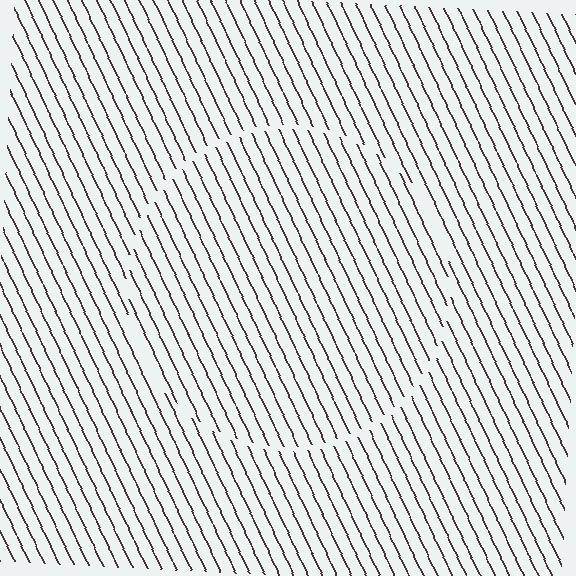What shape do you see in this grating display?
An illusory circle. The interior of the shape contains the same grating, shifted by half a period — the contour is defined by the phase discontinuity where line-ends from the inner and outer gratings abut.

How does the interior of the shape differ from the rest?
The interior of the shape contains the same grating, shifted by half a period — the contour is defined by the phase discontinuity where line-ends from the inner and outer gratings abut.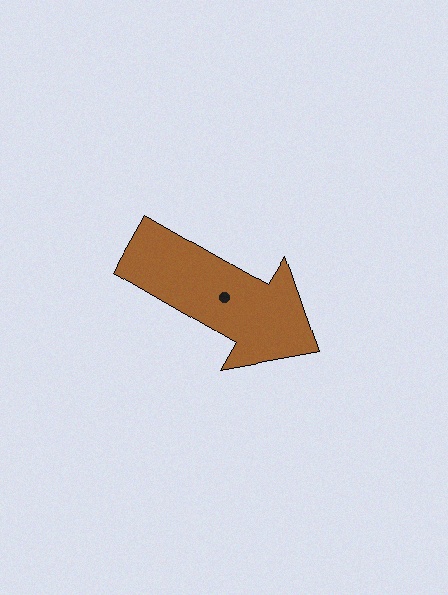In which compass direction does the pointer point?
Southeast.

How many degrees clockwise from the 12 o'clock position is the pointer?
Approximately 120 degrees.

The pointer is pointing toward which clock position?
Roughly 4 o'clock.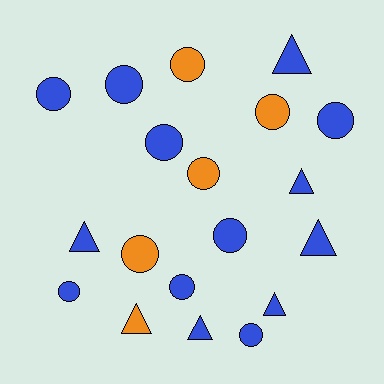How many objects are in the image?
There are 19 objects.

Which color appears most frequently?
Blue, with 14 objects.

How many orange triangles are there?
There is 1 orange triangle.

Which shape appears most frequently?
Circle, with 12 objects.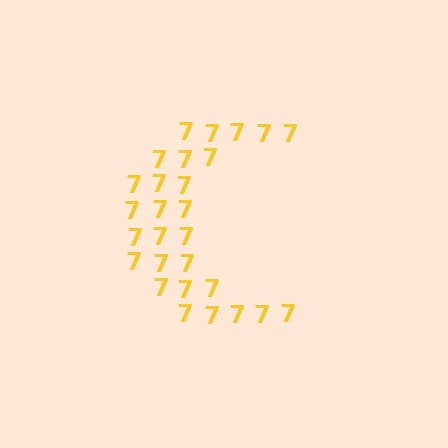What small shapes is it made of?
It is made of small digit 7's.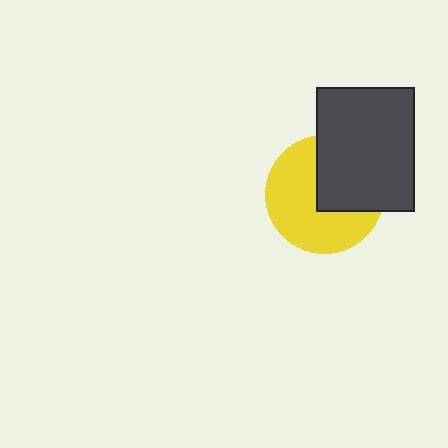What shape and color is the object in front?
The object in front is a dark gray rectangle.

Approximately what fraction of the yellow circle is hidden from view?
Roughly 40% of the yellow circle is hidden behind the dark gray rectangle.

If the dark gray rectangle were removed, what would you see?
You would see the complete yellow circle.